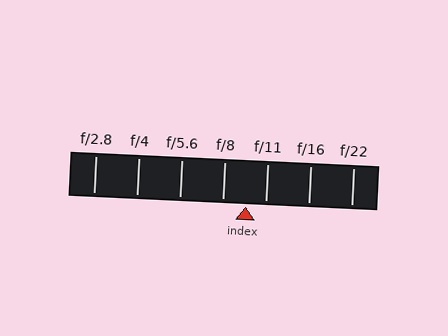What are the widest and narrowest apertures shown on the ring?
The widest aperture shown is f/2.8 and the narrowest is f/22.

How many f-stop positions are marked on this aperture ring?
There are 7 f-stop positions marked.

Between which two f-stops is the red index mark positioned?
The index mark is between f/8 and f/11.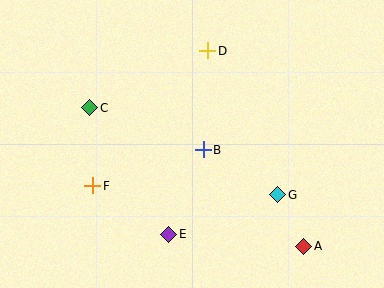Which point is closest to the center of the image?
Point B at (203, 150) is closest to the center.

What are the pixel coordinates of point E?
Point E is at (169, 234).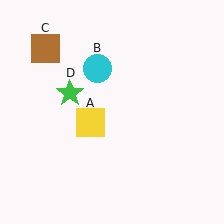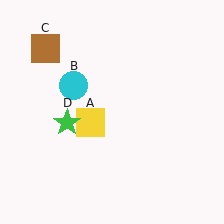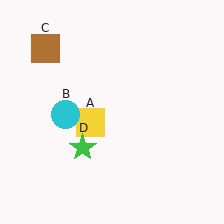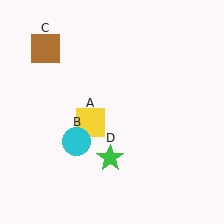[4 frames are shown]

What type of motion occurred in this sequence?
The cyan circle (object B), green star (object D) rotated counterclockwise around the center of the scene.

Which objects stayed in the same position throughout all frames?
Yellow square (object A) and brown square (object C) remained stationary.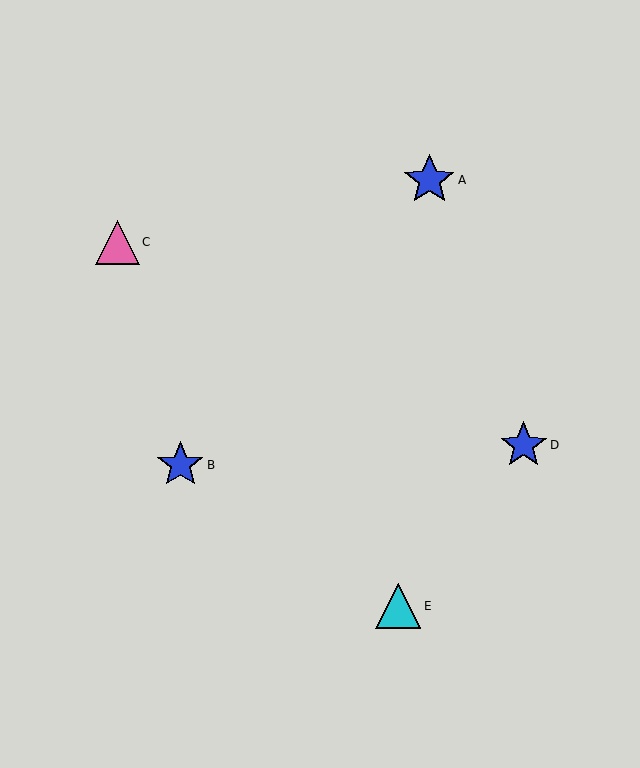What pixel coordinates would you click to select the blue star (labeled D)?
Click at (524, 445) to select the blue star D.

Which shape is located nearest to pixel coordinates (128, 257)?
The pink triangle (labeled C) at (117, 242) is nearest to that location.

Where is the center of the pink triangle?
The center of the pink triangle is at (117, 242).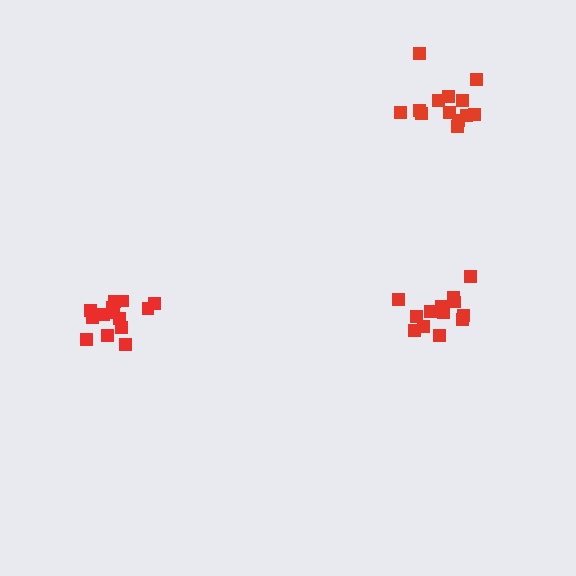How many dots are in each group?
Group 1: 13 dots, Group 2: 14 dots, Group 3: 13 dots (40 total).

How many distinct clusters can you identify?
There are 3 distinct clusters.